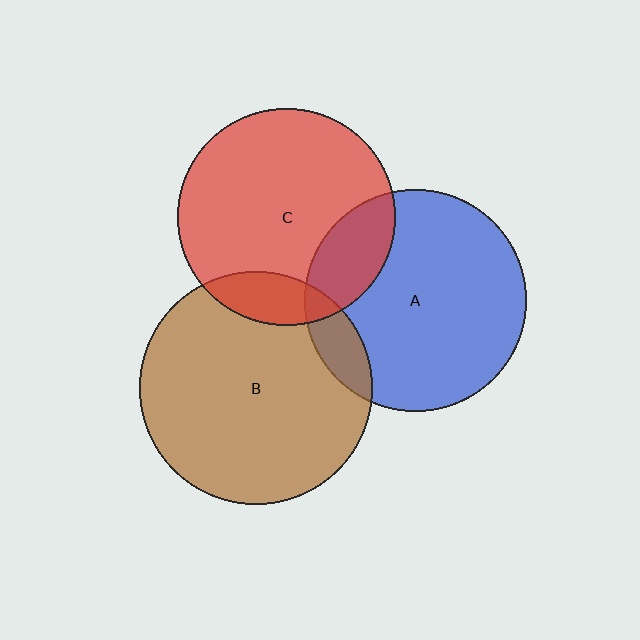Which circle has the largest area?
Circle B (brown).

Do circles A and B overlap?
Yes.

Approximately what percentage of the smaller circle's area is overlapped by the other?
Approximately 10%.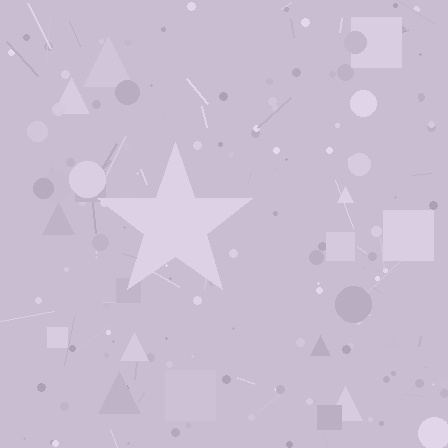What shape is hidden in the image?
A star is hidden in the image.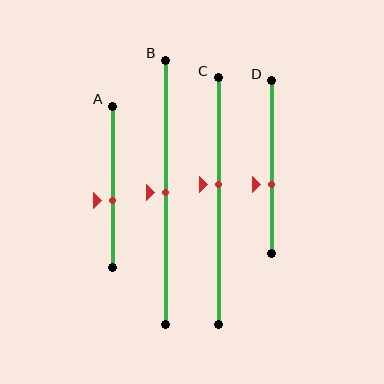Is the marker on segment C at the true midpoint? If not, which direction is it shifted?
No, the marker on segment C is shifted upward by about 7% of the segment length.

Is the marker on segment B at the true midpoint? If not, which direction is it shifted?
Yes, the marker on segment B is at the true midpoint.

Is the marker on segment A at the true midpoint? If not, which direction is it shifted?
No, the marker on segment A is shifted downward by about 8% of the segment length.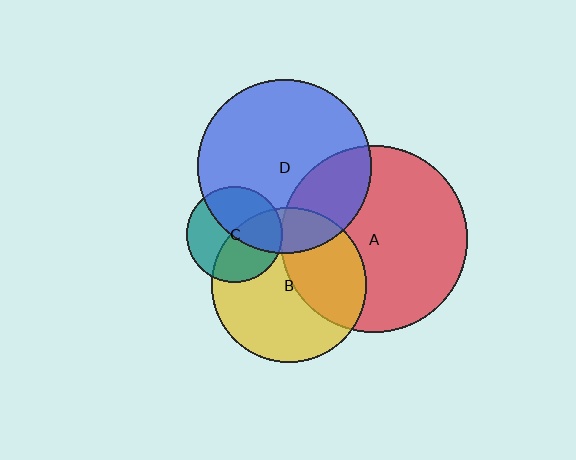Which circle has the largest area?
Circle A (red).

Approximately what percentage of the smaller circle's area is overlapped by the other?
Approximately 5%.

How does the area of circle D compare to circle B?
Approximately 1.3 times.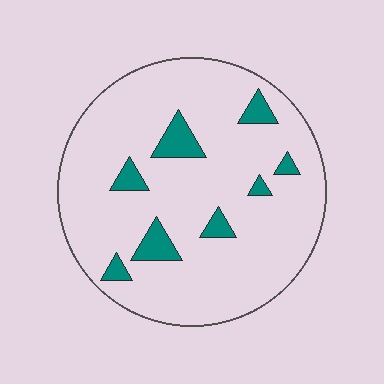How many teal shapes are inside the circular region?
8.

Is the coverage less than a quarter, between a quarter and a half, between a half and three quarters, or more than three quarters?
Less than a quarter.